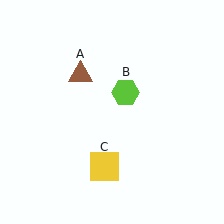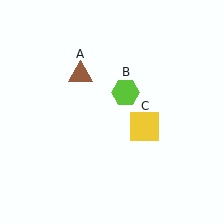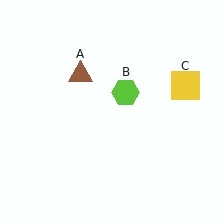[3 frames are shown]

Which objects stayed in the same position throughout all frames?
Brown triangle (object A) and lime hexagon (object B) remained stationary.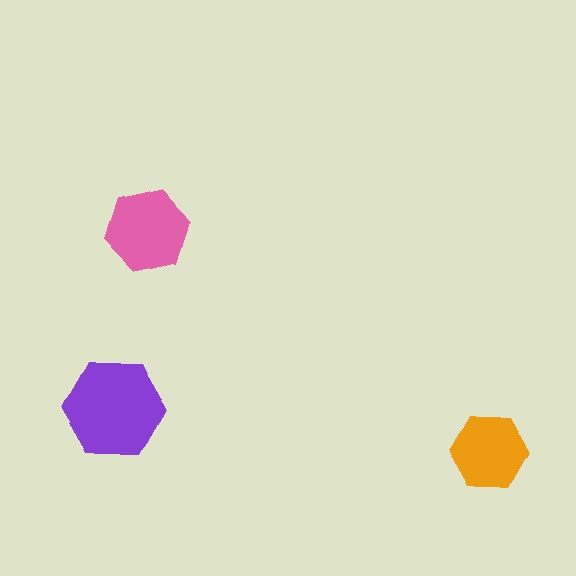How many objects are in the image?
There are 3 objects in the image.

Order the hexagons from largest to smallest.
the purple one, the pink one, the orange one.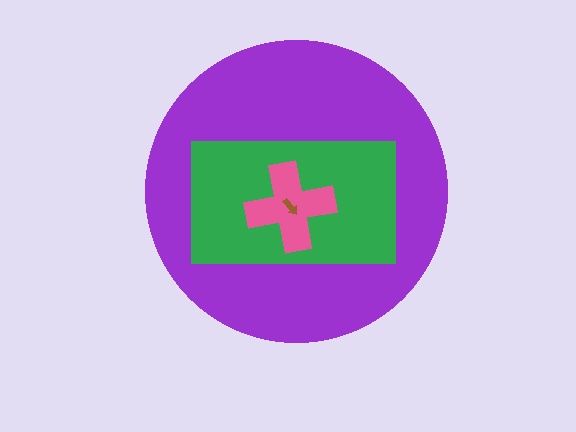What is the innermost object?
The brown arrow.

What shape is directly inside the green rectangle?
The pink cross.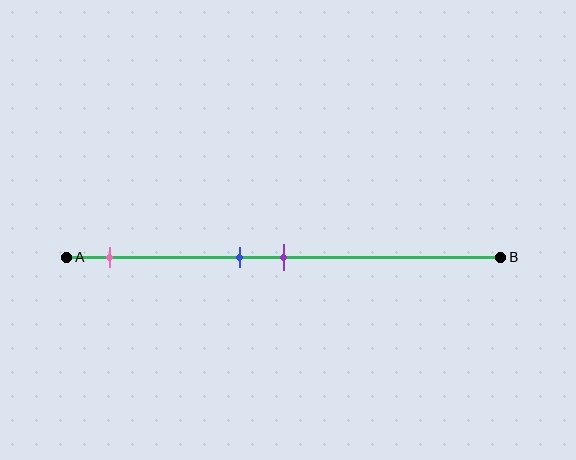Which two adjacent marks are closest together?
The blue and purple marks are the closest adjacent pair.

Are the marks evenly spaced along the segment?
No, the marks are not evenly spaced.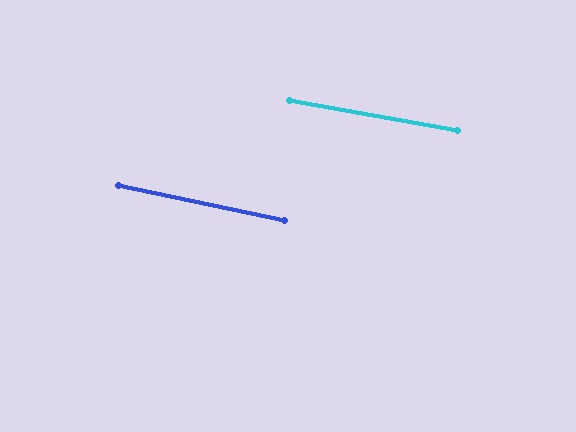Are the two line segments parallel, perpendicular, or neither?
Parallel — their directions differ by only 1.9°.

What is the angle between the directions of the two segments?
Approximately 2 degrees.